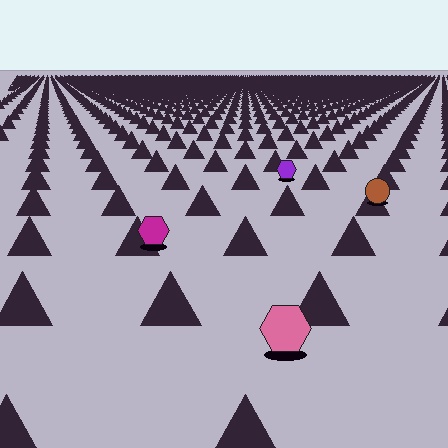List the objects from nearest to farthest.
From nearest to farthest: the pink hexagon, the magenta hexagon, the brown circle, the purple hexagon.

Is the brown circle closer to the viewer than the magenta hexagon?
No. The magenta hexagon is closer — you can tell from the texture gradient: the ground texture is coarser near it.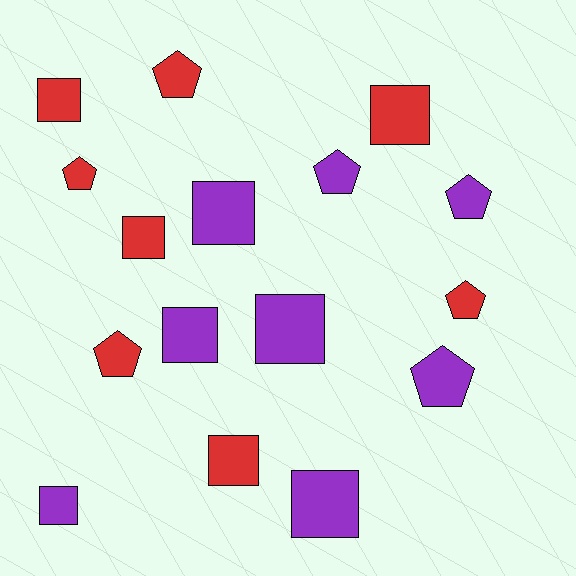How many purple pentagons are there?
There are 3 purple pentagons.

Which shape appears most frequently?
Square, with 9 objects.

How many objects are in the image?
There are 16 objects.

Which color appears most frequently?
Purple, with 8 objects.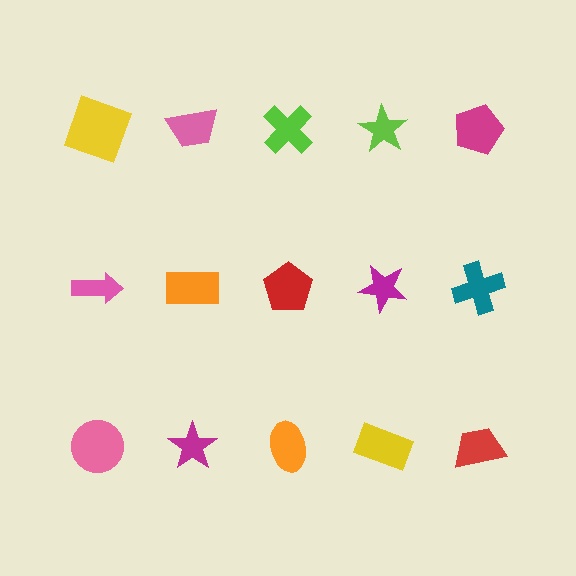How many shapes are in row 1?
5 shapes.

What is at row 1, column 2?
A pink trapezoid.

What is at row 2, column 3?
A red pentagon.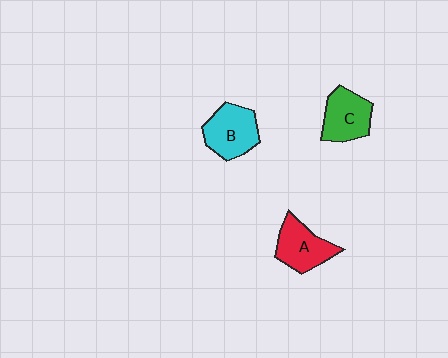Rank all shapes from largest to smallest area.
From largest to smallest: B (cyan), C (green), A (red).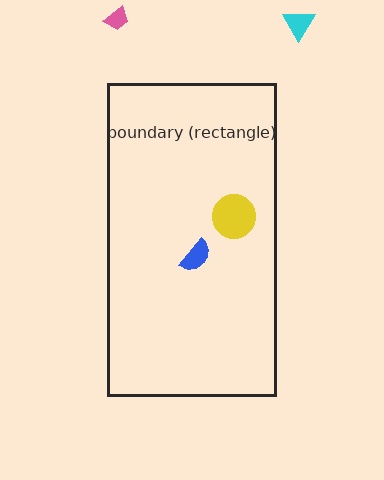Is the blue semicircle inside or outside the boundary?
Inside.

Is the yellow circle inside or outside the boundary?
Inside.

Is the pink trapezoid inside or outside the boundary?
Outside.